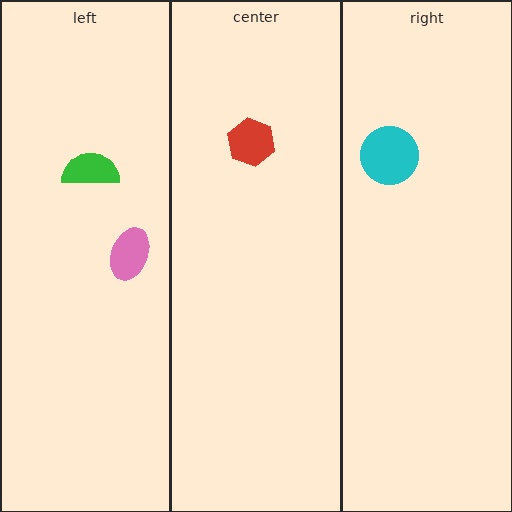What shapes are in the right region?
The cyan circle.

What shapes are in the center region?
The red hexagon.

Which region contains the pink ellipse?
The left region.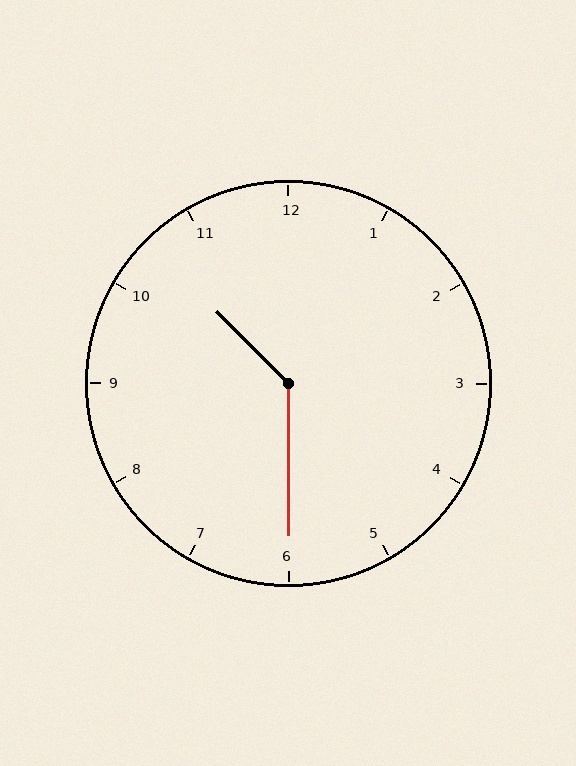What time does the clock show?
10:30.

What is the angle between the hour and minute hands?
Approximately 135 degrees.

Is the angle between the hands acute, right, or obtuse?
It is obtuse.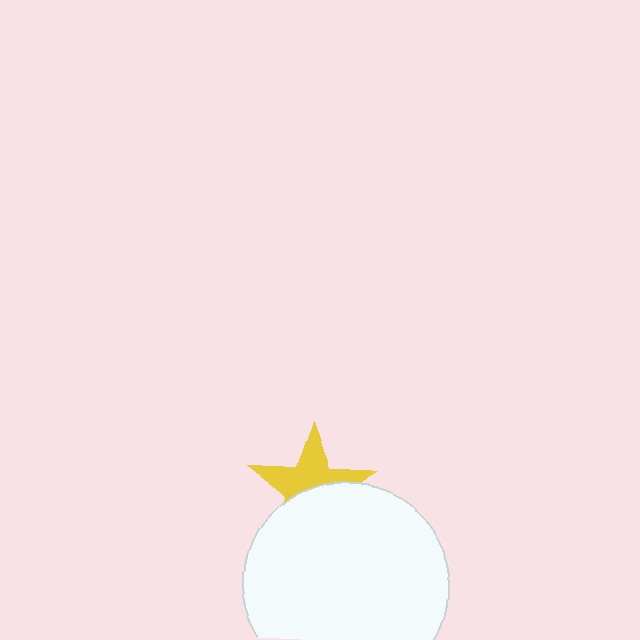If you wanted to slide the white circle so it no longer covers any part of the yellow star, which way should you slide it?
Slide it down — that is the most direct way to separate the two shapes.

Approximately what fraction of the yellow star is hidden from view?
Roughly 48% of the yellow star is hidden behind the white circle.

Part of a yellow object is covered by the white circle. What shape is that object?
It is a star.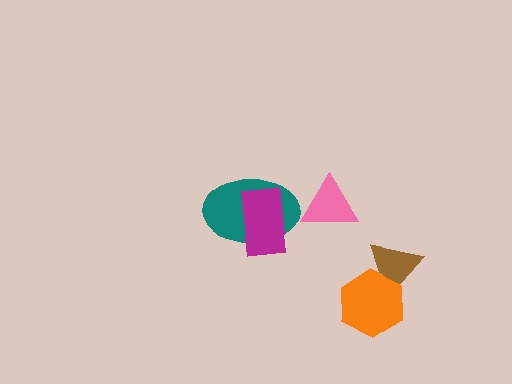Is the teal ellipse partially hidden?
Yes, it is partially covered by another shape.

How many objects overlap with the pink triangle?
0 objects overlap with the pink triangle.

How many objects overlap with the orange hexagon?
1 object overlaps with the orange hexagon.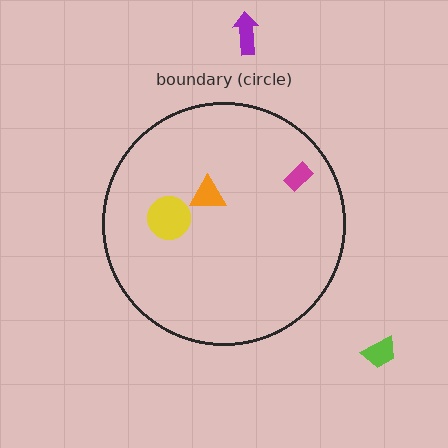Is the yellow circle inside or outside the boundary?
Inside.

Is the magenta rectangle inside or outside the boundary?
Inside.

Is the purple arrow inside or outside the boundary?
Outside.